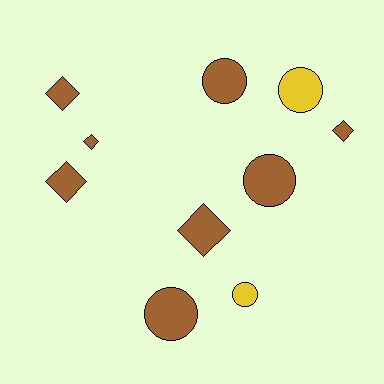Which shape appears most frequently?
Circle, with 5 objects.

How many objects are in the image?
There are 10 objects.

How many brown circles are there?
There are 3 brown circles.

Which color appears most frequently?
Brown, with 8 objects.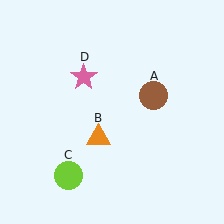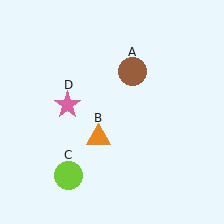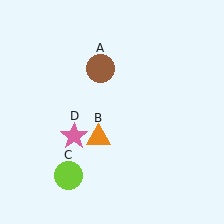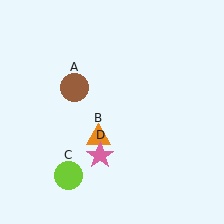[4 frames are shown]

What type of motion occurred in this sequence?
The brown circle (object A), pink star (object D) rotated counterclockwise around the center of the scene.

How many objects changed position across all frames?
2 objects changed position: brown circle (object A), pink star (object D).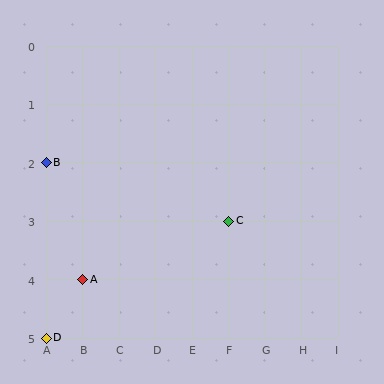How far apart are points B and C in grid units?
Points B and C are 5 columns and 1 row apart (about 5.1 grid units diagonally).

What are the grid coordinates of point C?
Point C is at grid coordinates (F, 3).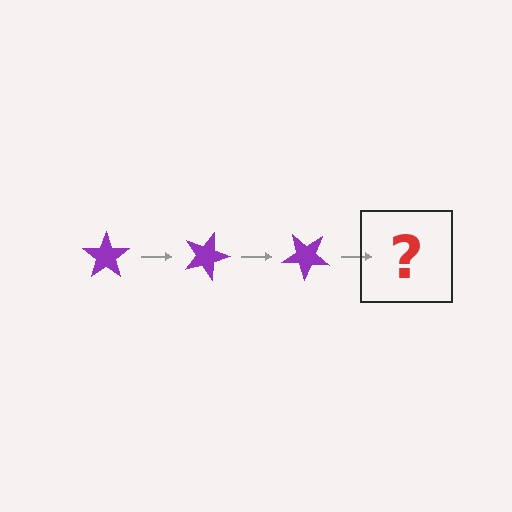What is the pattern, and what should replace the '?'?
The pattern is that the star rotates 20 degrees each step. The '?' should be a purple star rotated 60 degrees.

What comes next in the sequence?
The next element should be a purple star rotated 60 degrees.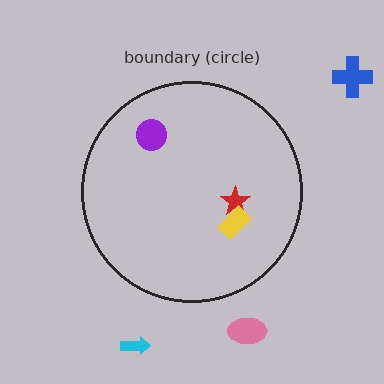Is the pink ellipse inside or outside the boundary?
Outside.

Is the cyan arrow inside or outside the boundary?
Outside.